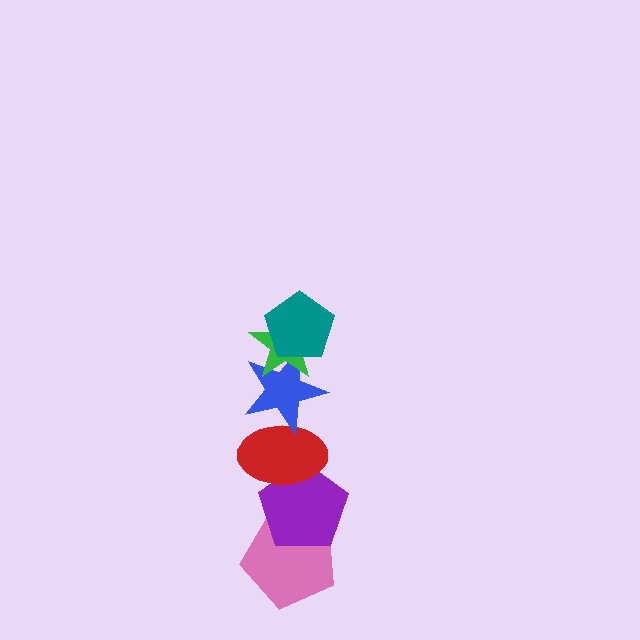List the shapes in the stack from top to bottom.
From top to bottom: the teal pentagon, the green star, the blue star, the red ellipse, the purple pentagon, the pink pentagon.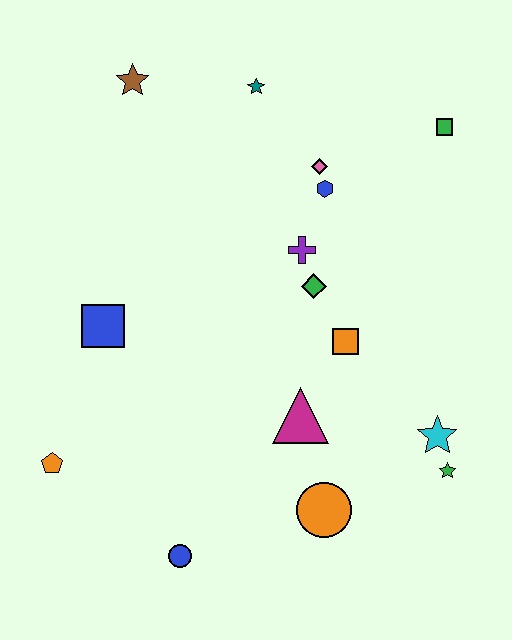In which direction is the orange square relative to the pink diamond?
The orange square is below the pink diamond.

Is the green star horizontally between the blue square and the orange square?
No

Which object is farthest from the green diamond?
The orange pentagon is farthest from the green diamond.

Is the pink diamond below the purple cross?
No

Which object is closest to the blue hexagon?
The pink diamond is closest to the blue hexagon.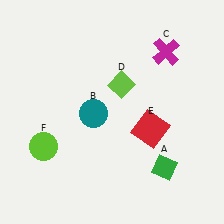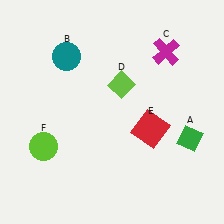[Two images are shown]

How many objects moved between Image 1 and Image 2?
2 objects moved between the two images.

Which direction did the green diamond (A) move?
The green diamond (A) moved up.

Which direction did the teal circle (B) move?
The teal circle (B) moved up.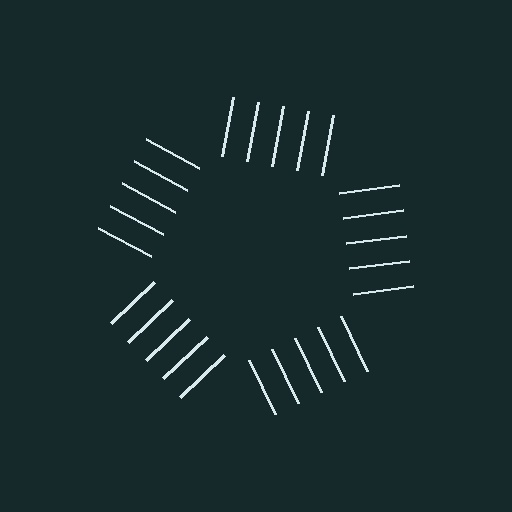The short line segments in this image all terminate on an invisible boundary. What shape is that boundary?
An illusory pentagon — the line segments terminate on its edges but no continuous stroke is drawn.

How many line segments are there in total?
25 — 5 along each of the 5 edges.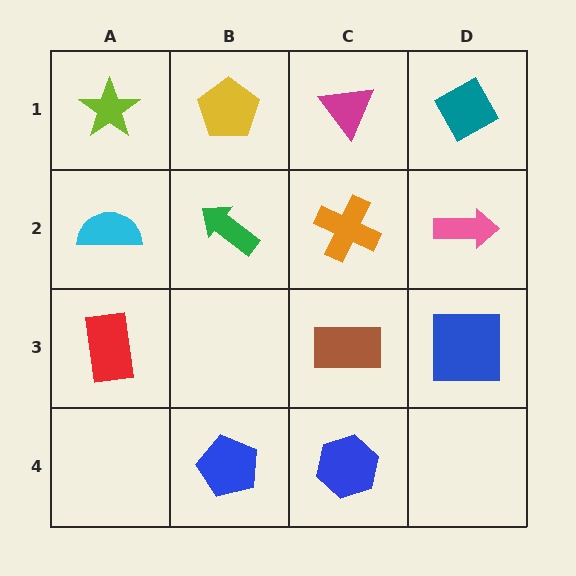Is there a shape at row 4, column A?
No, that cell is empty.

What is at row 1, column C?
A magenta triangle.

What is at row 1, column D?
A teal diamond.